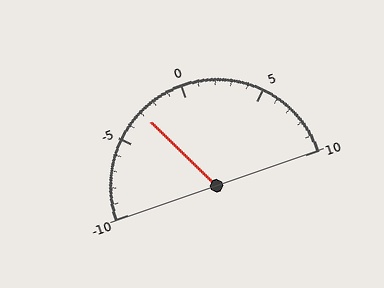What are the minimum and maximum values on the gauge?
The gauge ranges from -10 to 10.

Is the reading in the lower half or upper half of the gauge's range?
The reading is in the lower half of the range (-10 to 10).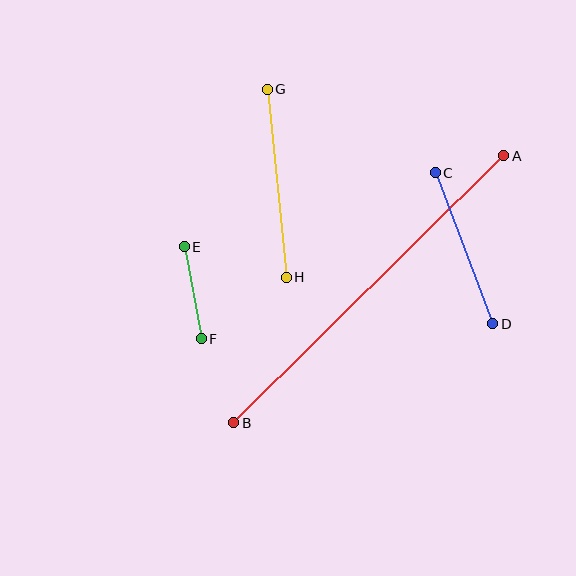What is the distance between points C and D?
The distance is approximately 162 pixels.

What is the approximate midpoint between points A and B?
The midpoint is at approximately (369, 289) pixels.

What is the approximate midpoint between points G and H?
The midpoint is at approximately (277, 183) pixels.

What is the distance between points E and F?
The distance is approximately 93 pixels.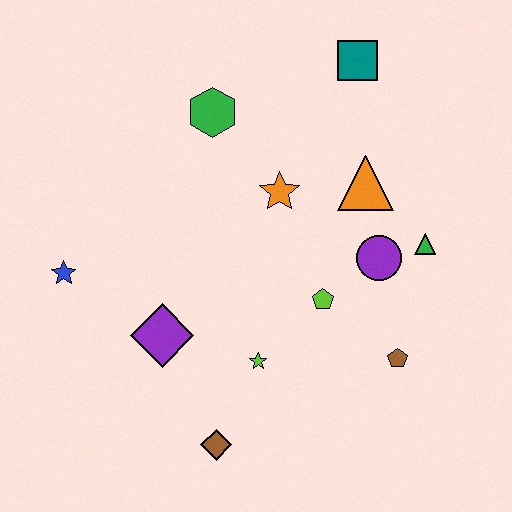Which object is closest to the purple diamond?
The lime star is closest to the purple diamond.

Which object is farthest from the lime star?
The teal square is farthest from the lime star.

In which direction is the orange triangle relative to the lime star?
The orange triangle is above the lime star.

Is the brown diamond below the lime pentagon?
Yes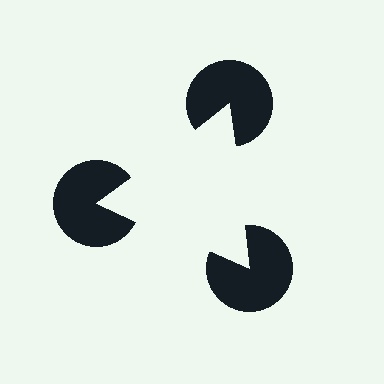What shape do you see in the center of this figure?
An illusory triangle — its edges are inferred from the aligned wedge cuts in the pac-man discs, not physically drawn.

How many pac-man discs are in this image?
There are 3 — one at each vertex of the illusory triangle.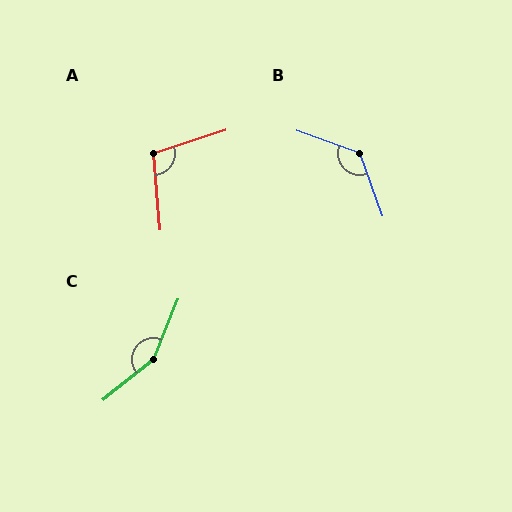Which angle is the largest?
C, at approximately 151 degrees.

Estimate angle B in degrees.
Approximately 130 degrees.